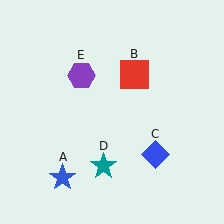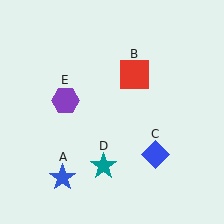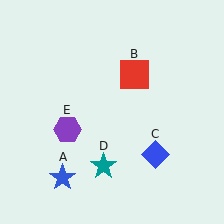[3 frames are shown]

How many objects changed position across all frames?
1 object changed position: purple hexagon (object E).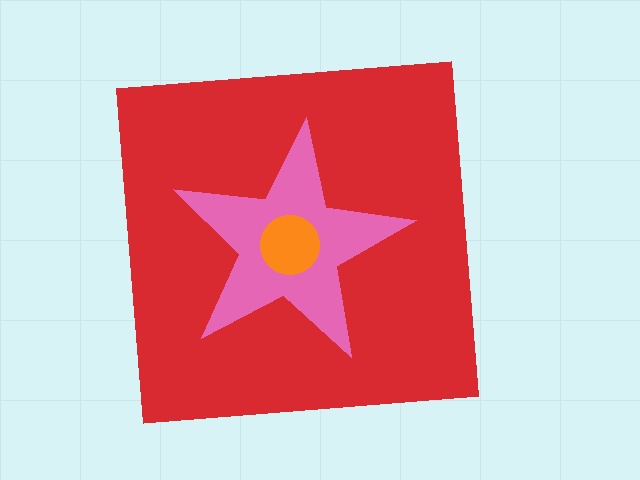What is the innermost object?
The orange circle.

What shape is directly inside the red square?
The pink star.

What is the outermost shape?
The red square.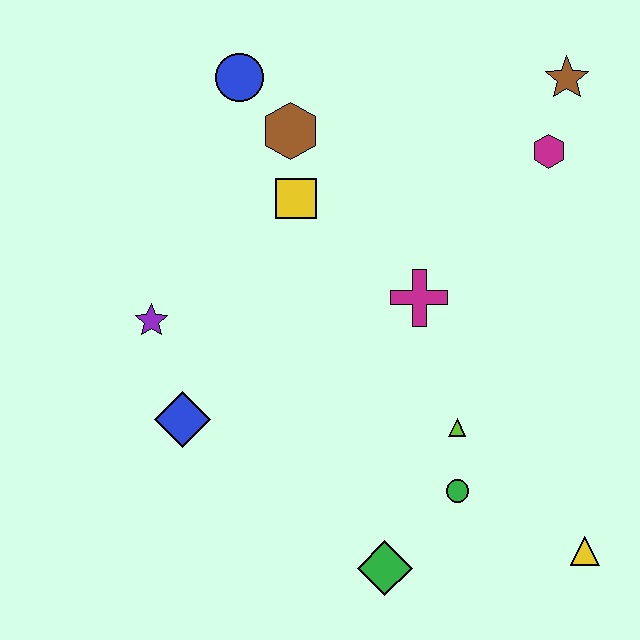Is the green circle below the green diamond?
No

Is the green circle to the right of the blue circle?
Yes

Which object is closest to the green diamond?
The green circle is closest to the green diamond.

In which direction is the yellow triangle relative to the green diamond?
The yellow triangle is to the right of the green diamond.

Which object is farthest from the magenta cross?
The yellow triangle is farthest from the magenta cross.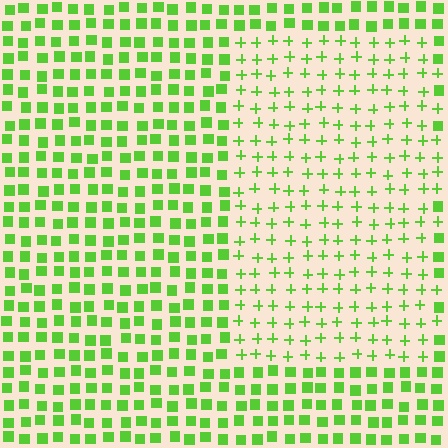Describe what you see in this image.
The image is filled with small lime elements arranged in a uniform grid. A rectangle-shaped region contains plus signs, while the surrounding area contains squares. The boundary is defined purely by the change in element shape.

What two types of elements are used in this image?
The image uses plus signs inside the rectangle region and squares outside it.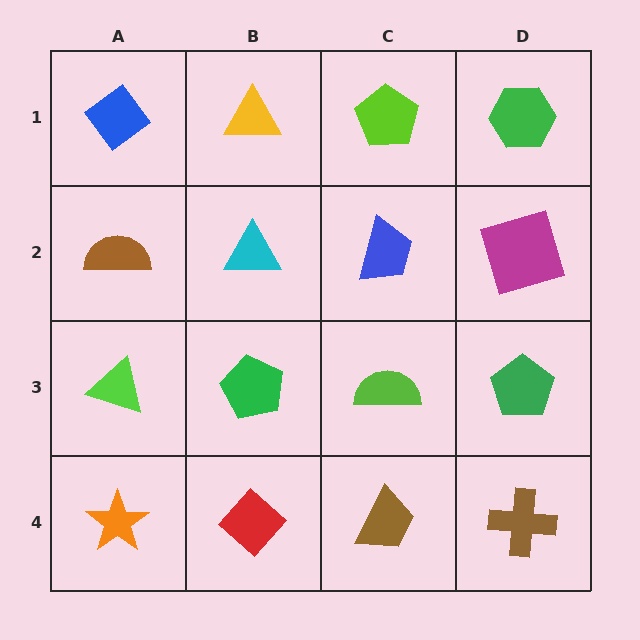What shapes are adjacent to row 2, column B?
A yellow triangle (row 1, column B), a green pentagon (row 3, column B), a brown semicircle (row 2, column A), a blue trapezoid (row 2, column C).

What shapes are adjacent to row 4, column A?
A lime triangle (row 3, column A), a red diamond (row 4, column B).